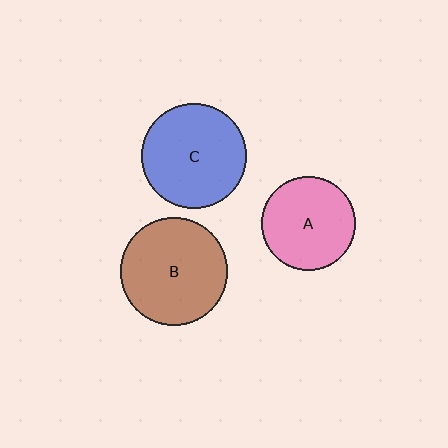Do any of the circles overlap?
No, none of the circles overlap.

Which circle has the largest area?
Circle B (brown).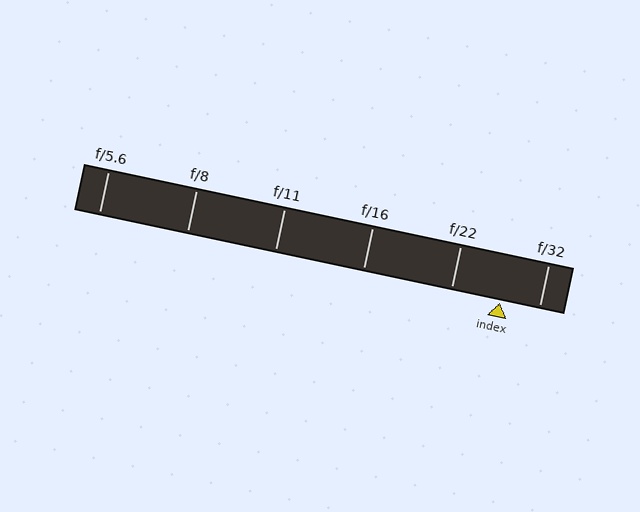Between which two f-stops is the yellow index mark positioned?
The index mark is between f/22 and f/32.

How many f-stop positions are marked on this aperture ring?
There are 6 f-stop positions marked.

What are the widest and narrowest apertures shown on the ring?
The widest aperture shown is f/5.6 and the narrowest is f/32.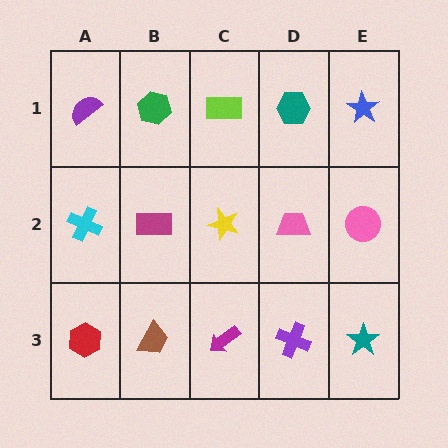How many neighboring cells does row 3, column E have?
2.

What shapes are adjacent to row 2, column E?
A blue star (row 1, column E), a teal star (row 3, column E), a pink trapezoid (row 2, column D).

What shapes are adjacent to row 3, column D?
A pink trapezoid (row 2, column D), a magenta arrow (row 3, column C), a teal star (row 3, column E).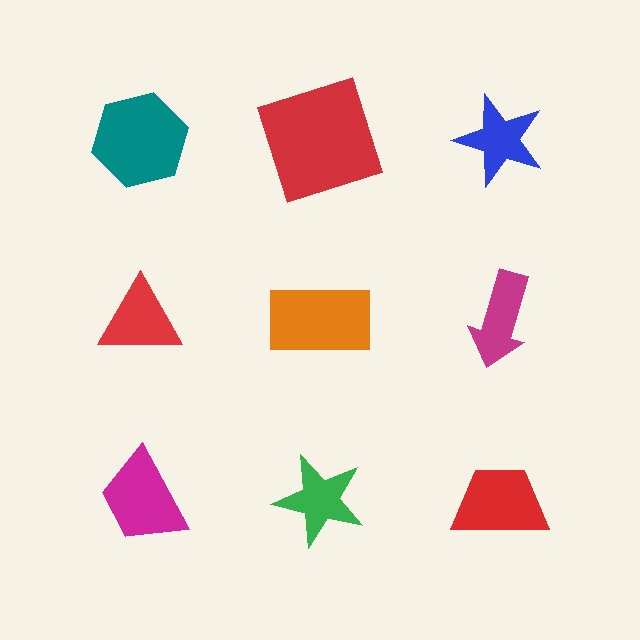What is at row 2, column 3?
A magenta arrow.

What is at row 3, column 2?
A green star.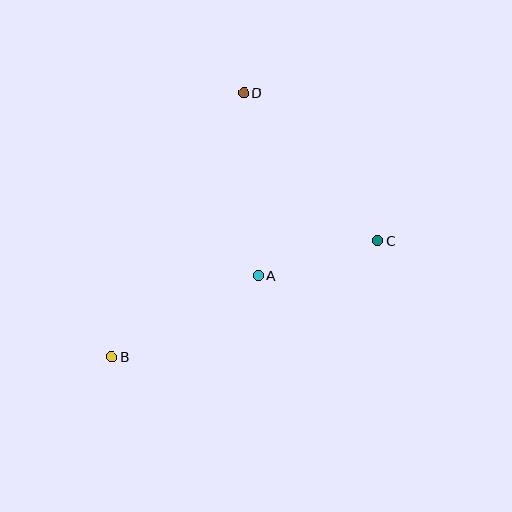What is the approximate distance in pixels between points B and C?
The distance between B and C is approximately 290 pixels.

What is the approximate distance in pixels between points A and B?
The distance between A and B is approximately 168 pixels.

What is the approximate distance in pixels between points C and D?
The distance between C and D is approximately 199 pixels.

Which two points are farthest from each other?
Points B and D are farthest from each other.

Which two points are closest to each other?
Points A and C are closest to each other.